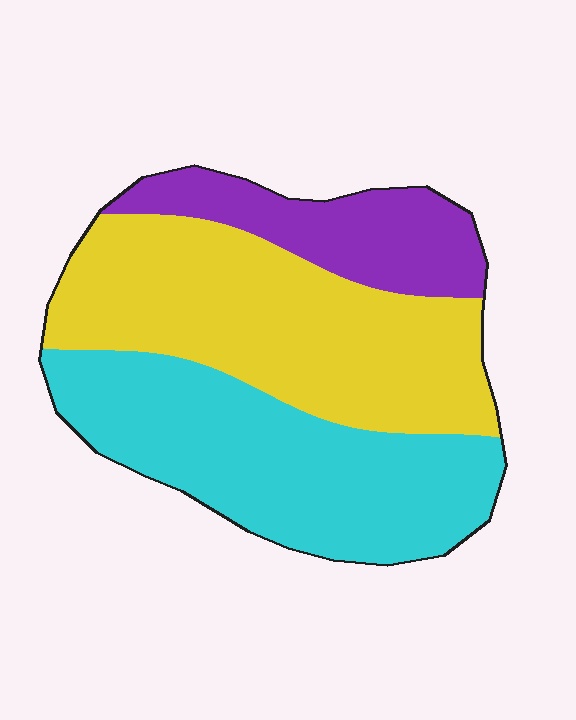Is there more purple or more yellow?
Yellow.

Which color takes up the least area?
Purple, at roughly 20%.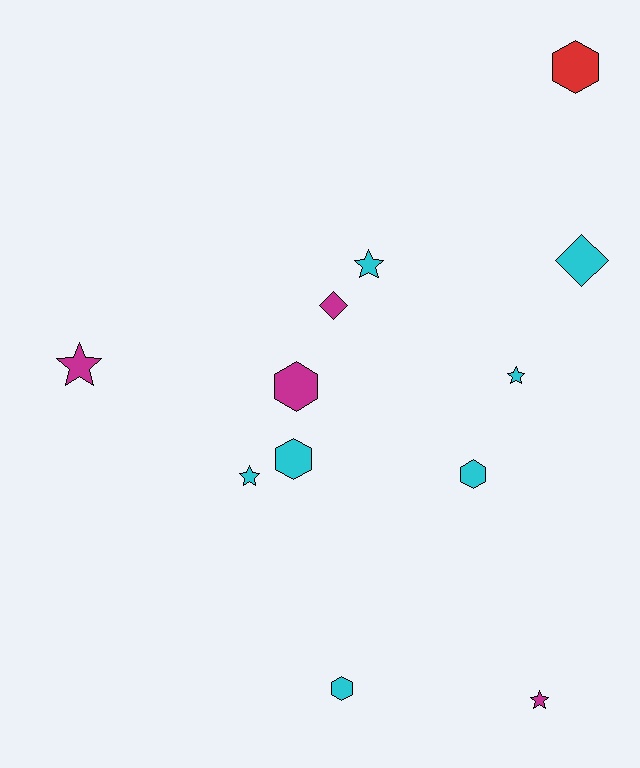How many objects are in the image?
There are 12 objects.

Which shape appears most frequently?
Star, with 5 objects.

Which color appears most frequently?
Cyan, with 7 objects.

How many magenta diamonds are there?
There is 1 magenta diamond.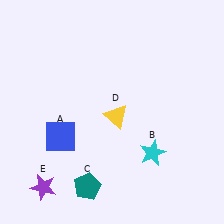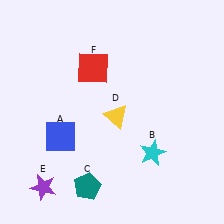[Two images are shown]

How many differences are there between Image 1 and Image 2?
There is 1 difference between the two images.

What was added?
A red square (F) was added in Image 2.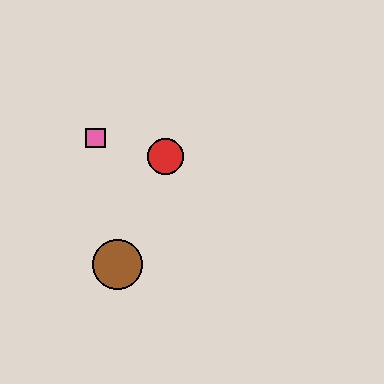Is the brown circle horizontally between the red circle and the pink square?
Yes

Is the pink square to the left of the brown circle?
Yes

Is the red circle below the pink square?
Yes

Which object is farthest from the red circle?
The brown circle is farthest from the red circle.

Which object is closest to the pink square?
The red circle is closest to the pink square.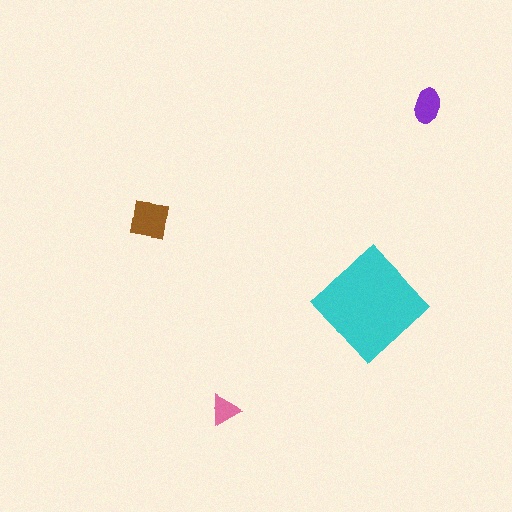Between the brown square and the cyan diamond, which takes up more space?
The cyan diamond.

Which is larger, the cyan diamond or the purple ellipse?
The cyan diamond.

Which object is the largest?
The cyan diamond.